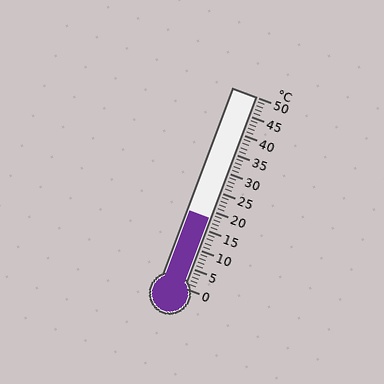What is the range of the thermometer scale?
The thermometer scale ranges from 0°C to 50°C.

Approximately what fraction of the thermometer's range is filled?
The thermometer is filled to approximately 35% of its range.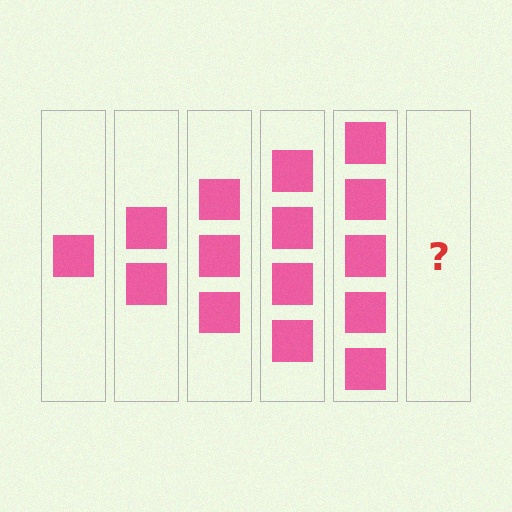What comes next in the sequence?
The next element should be 6 squares.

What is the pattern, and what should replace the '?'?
The pattern is that each step adds one more square. The '?' should be 6 squares.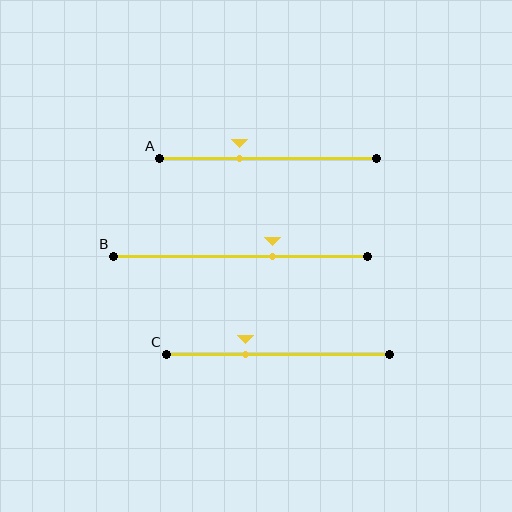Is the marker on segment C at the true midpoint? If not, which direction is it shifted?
No, the marker on segment C is shifted to the left by about 15% of the segment length.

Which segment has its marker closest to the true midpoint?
Segment B has its marker closest to the true midpoint.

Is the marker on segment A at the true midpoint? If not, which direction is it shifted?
No, the marker on segment A is shifted to the left by about 13% of the segment length.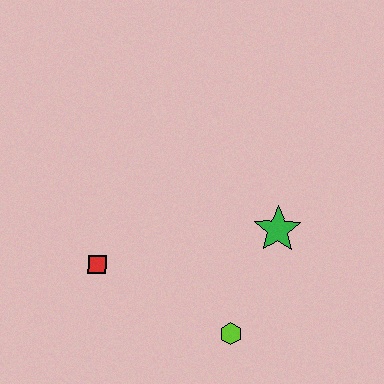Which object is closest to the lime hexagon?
The green star is closest to the lime hexagon.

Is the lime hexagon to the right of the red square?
Yes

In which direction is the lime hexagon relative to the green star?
The lime hexagon is below the green star.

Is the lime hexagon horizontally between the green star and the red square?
Yes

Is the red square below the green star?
Yes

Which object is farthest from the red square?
The green star is farthest from the red square.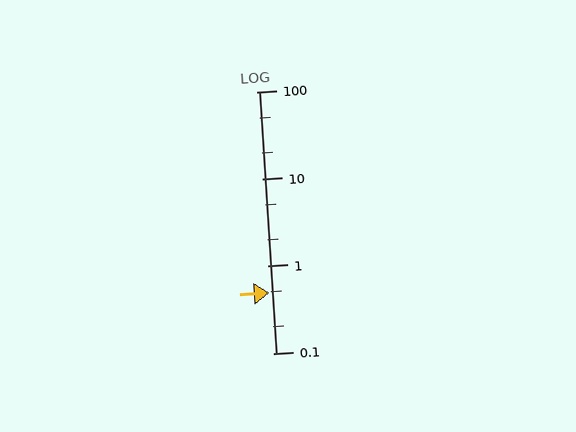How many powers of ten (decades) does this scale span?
The scale spans 3 decades, from 0.1 to 100.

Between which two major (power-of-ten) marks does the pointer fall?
The pointer is between 0.1 and 1.